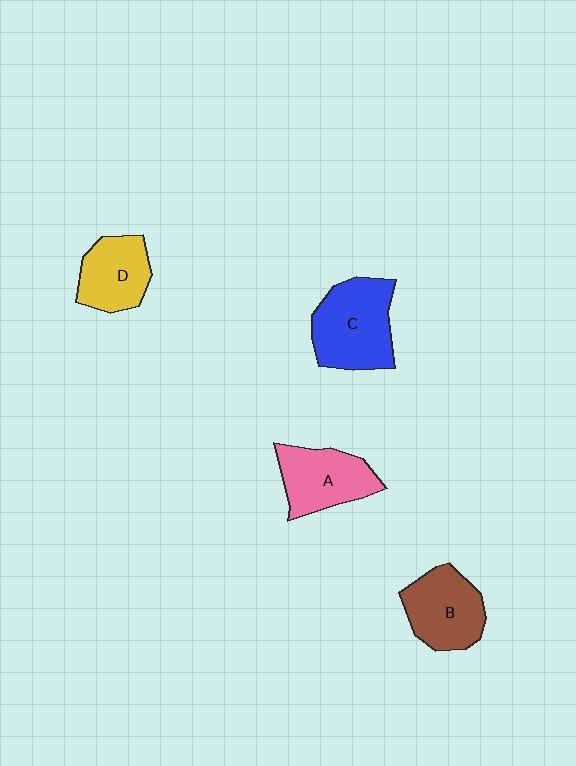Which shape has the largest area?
Shape C (blue).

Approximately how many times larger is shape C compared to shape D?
Approximately 1.4 times.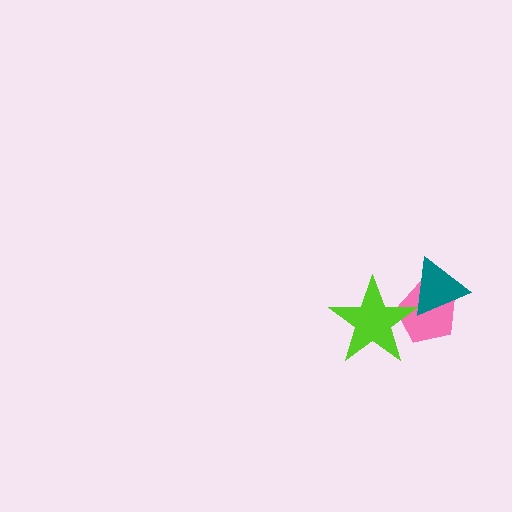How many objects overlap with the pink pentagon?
2 objects overlap with the pink pentagon.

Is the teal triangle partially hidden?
No, no other shape covers it.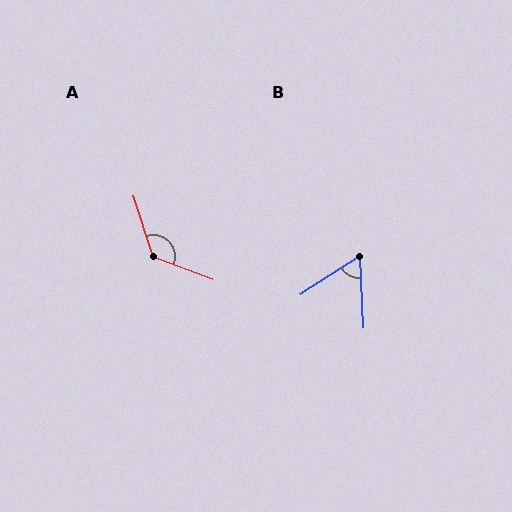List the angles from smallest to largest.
B (60°), A (128°).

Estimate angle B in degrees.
Approximately 60 degrees.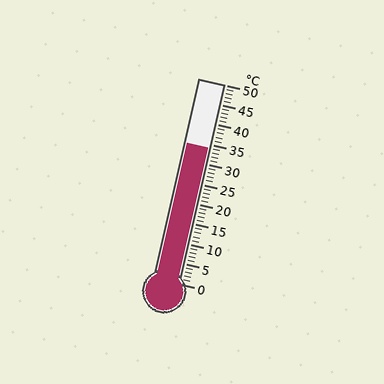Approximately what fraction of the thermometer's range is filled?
The thermometer is filled to approximately 70% of its range.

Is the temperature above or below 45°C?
The temperature is below 45°C.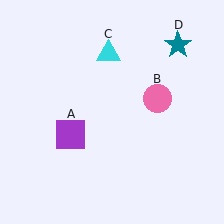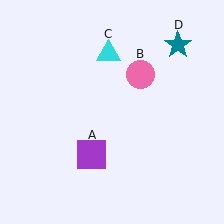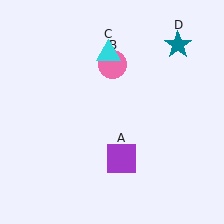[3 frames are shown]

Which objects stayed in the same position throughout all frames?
Cyan triangle (object C) and teal star (object D) remained stationary.